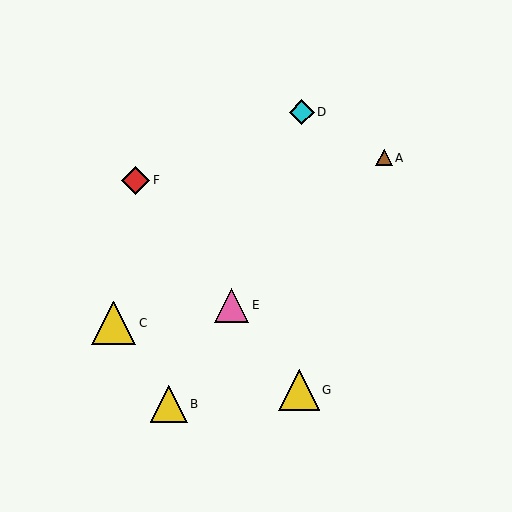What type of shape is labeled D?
Shape D is a cyan diamond.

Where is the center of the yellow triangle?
The center of the yellow triangle is at (169, 404).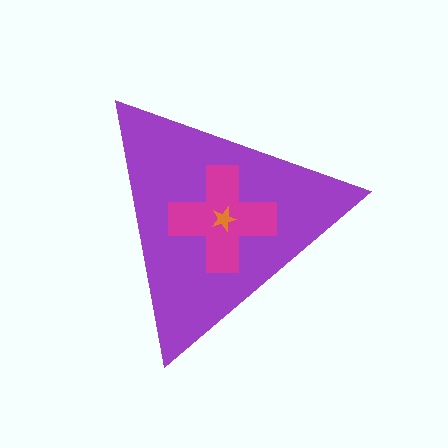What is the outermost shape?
The purple triangle.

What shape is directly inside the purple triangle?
The magenta cross.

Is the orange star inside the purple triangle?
Yes.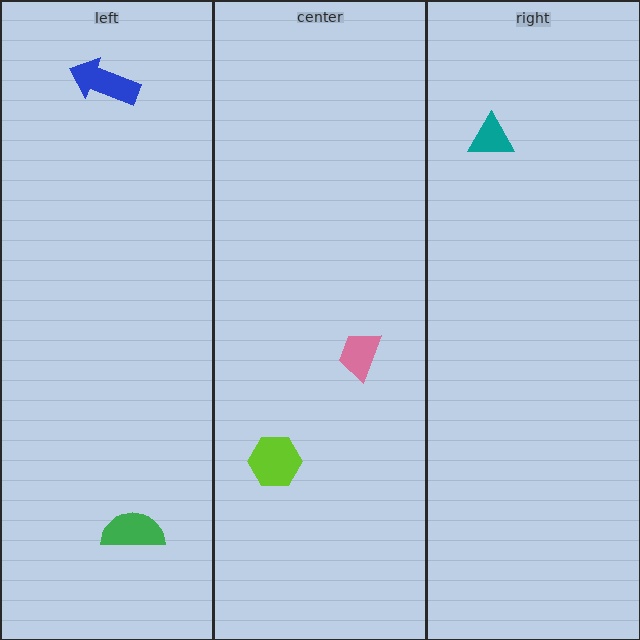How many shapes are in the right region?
1.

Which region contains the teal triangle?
The right region.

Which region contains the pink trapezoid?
The center region.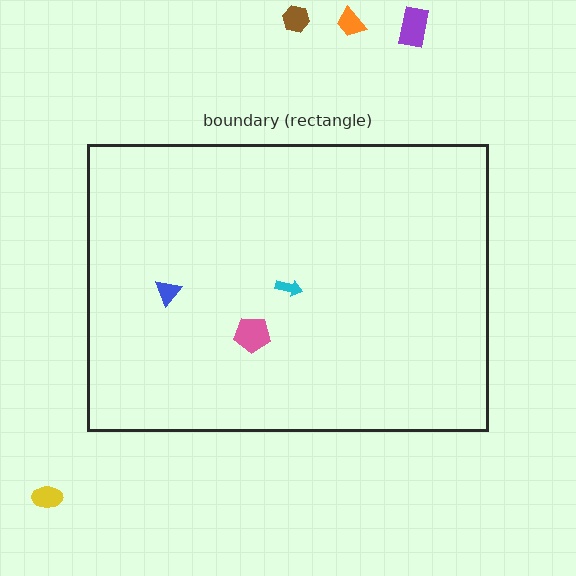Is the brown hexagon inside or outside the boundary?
Outside.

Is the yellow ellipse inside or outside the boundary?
Outside.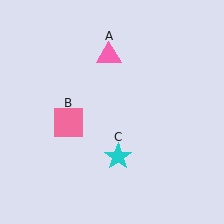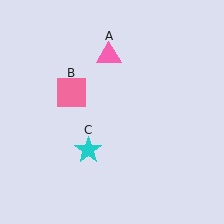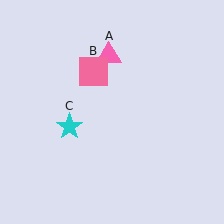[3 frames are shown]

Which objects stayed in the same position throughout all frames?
Pink triangle (object A) remained stationary.